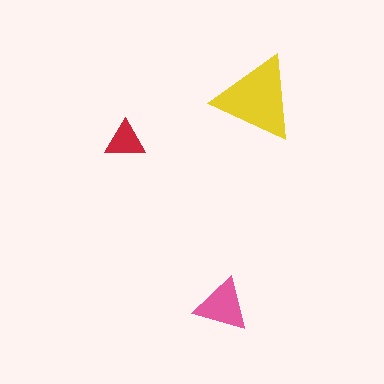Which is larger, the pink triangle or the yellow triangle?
The yellow one.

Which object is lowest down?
The pink triangle is bottommost.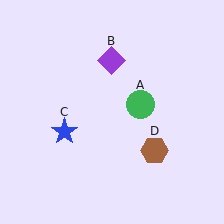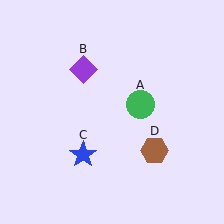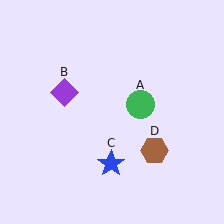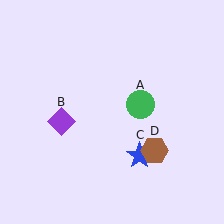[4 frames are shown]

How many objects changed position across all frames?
2 objects changed position: purple diamond (object B), blue star (object C).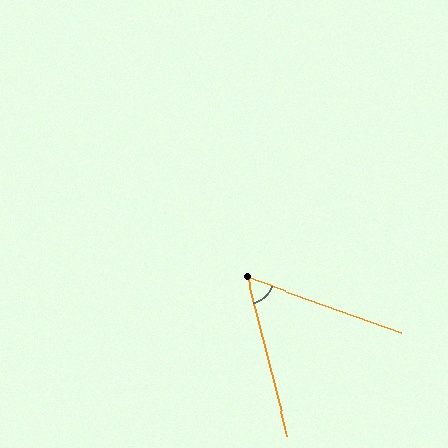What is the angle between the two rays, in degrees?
Approximately 56 degrees.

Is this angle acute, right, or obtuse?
It is acute.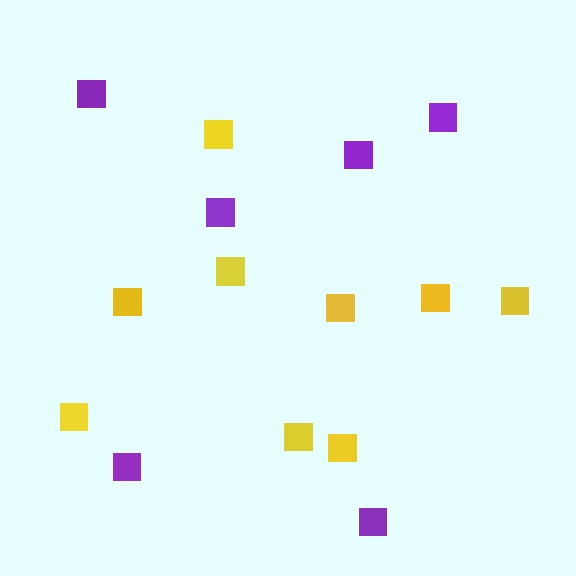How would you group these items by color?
There are 2 groups: one group of yellow squares (9) and one group of purple squares (6).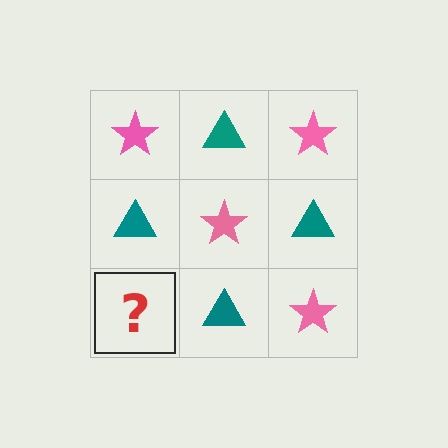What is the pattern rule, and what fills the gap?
The rule is that it alternates pink star and teal triangle in a checkerboard pattern. The gap should be filled with a pink star.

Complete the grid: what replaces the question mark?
The question mark should be replaced with a pink star.